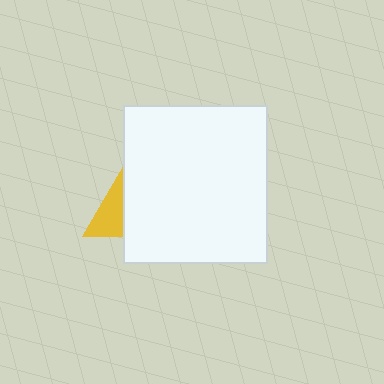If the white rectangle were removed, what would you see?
You would see the complete yellow triangle.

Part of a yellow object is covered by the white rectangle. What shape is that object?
It is a triangle.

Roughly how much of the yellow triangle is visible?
A small part of it is visible (roughly 35%).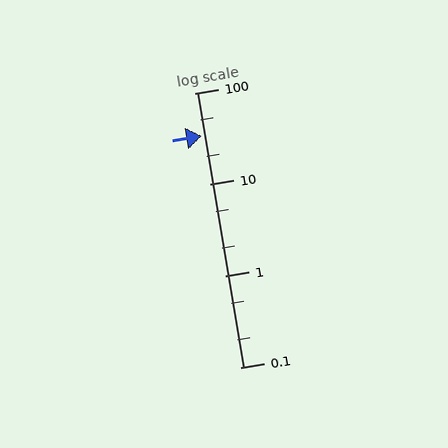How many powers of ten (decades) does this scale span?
The scale spans 3 decades, from 0.1 to 100.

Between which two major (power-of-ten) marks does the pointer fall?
The pointer is between 10 and 100.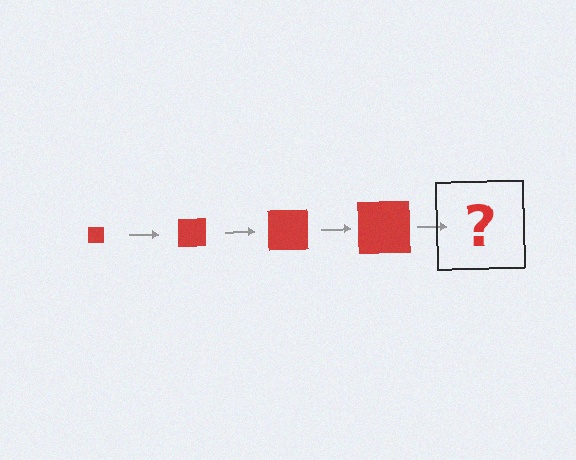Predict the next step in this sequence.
The next step is a red square, larger than the previous one.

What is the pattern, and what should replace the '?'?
The pattern is that the square gets progressively larger each step. The '?' should be a red square, larger than the previous one.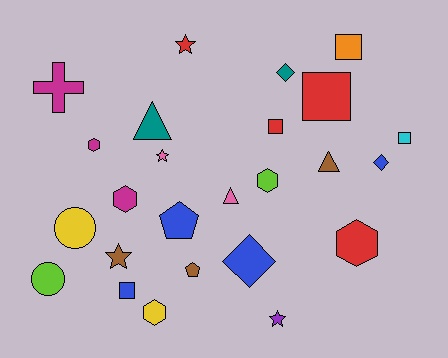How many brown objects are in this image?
There are 3 brown objects.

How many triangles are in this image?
There are 3 triangles.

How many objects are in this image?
There are 25 objects.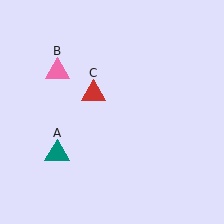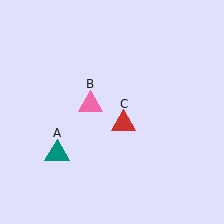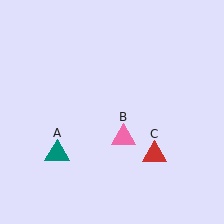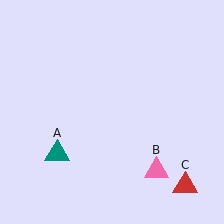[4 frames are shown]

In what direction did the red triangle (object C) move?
The red triangle (object C) moved down and to the right.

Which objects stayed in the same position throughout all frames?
Teal triangle (object A) remained stationary.